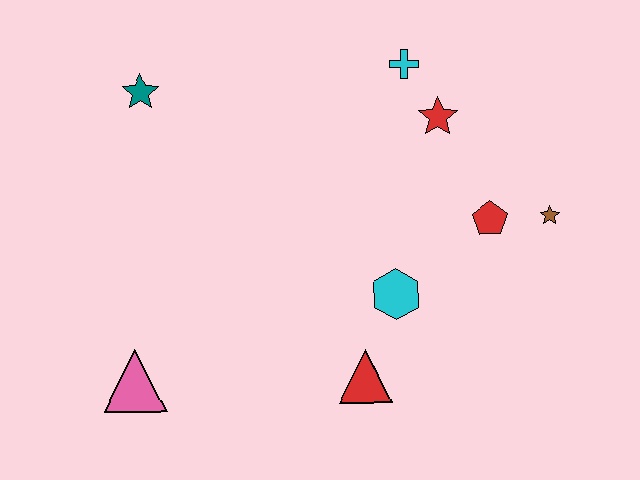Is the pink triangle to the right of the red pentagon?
No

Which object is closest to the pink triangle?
The red triangle is closest to the pink triangle.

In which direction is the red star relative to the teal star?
The red star is to the right of the teal star.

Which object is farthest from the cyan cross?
The pink triangle is farthest from the cyan cross.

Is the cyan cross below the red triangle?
No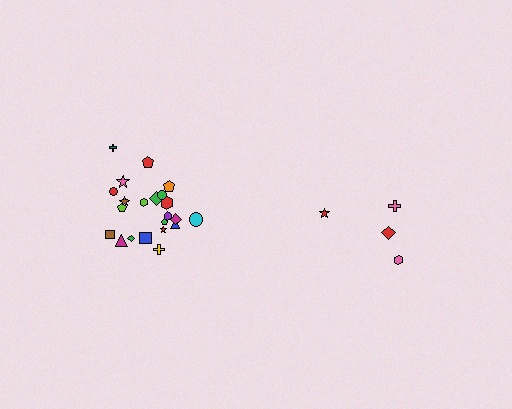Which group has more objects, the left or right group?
The left group.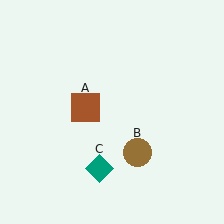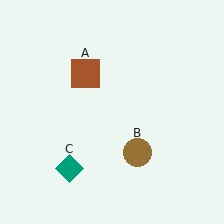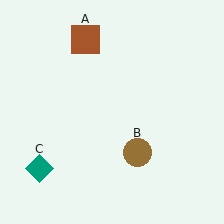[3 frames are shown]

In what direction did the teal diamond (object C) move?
The teal diamond (object C) moved left.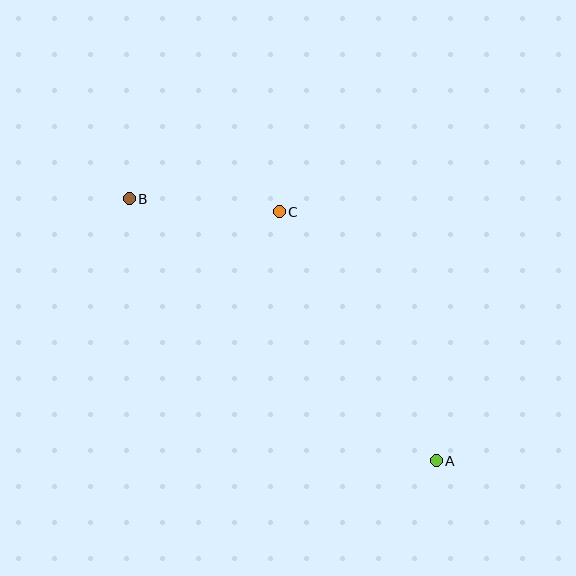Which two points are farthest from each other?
Points A and B are farthest from each other.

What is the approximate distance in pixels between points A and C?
The distance between A and C is approximately 294 pixels.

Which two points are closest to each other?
Points B and C are closest to each other.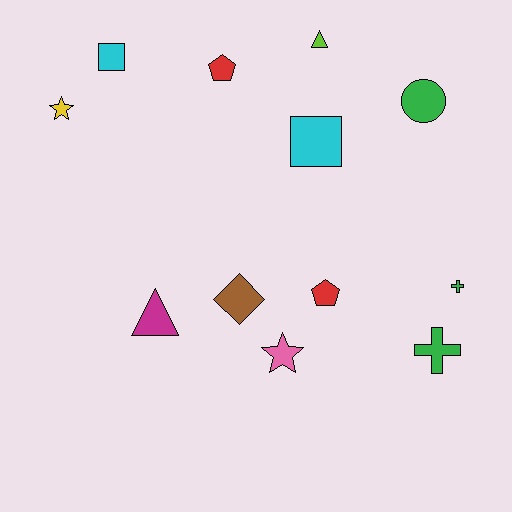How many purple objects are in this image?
There are no purple objects.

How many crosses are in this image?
There are 2 crosses.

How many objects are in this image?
There are 12 objects.